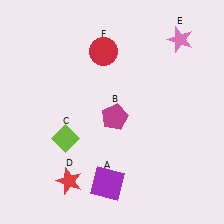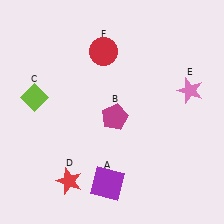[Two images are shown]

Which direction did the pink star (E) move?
The pink star (E) moved down.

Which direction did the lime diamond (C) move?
The lime diamond (C) moved up.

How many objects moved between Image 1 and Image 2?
2 objects moved between the two images.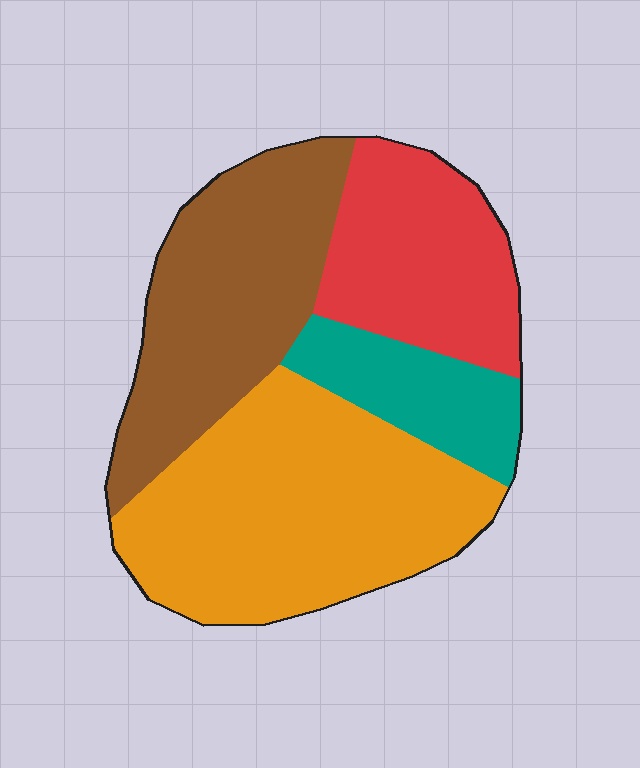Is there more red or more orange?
Orange.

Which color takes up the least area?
Teal, at roughly 10%.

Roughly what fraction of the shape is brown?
Brown covers 28% of the shape.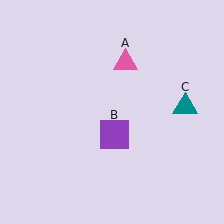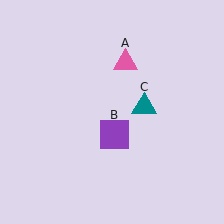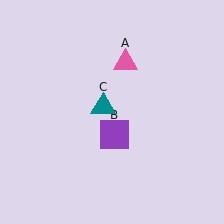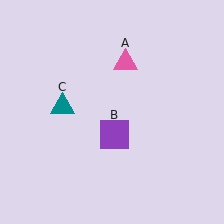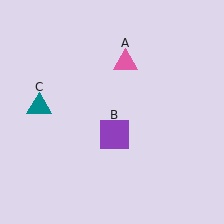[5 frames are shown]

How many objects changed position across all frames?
1 object changed position: teal triangle (object C).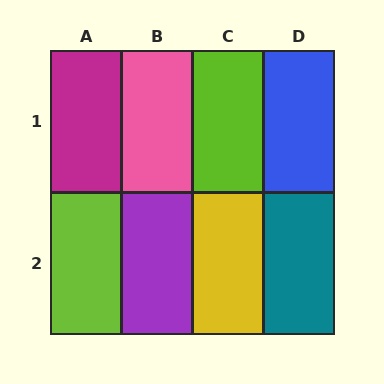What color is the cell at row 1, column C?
Lime.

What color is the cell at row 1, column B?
Pink.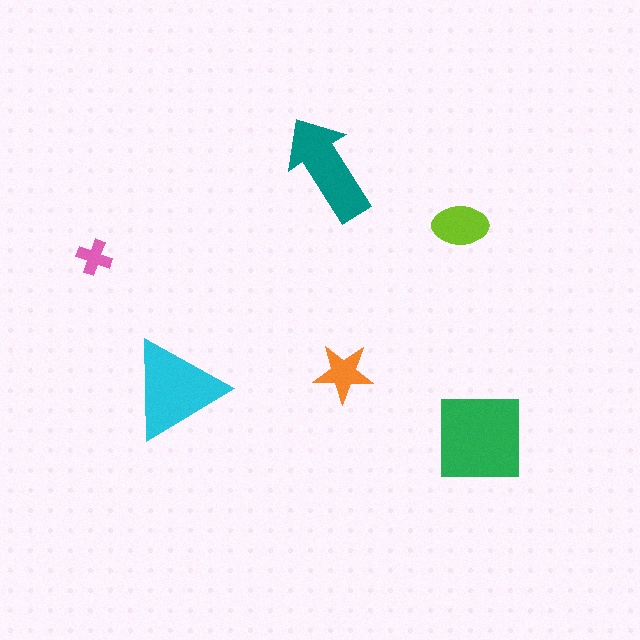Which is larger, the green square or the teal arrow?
The green square.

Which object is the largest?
The green square.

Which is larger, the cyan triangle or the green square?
The green square.